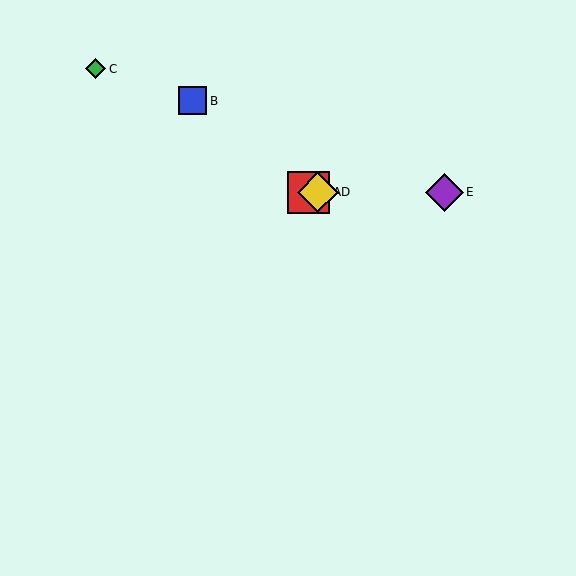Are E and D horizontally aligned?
Yes, both are at y≈192.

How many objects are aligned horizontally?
3 objects (A, D, E) are aligned horizontally.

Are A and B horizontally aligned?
No, A is at y≈192 and B is at y≈101.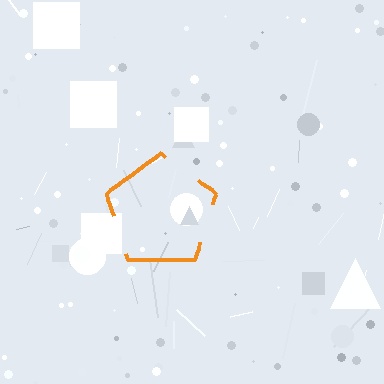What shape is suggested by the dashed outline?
The dashed outline suggests a pentagon.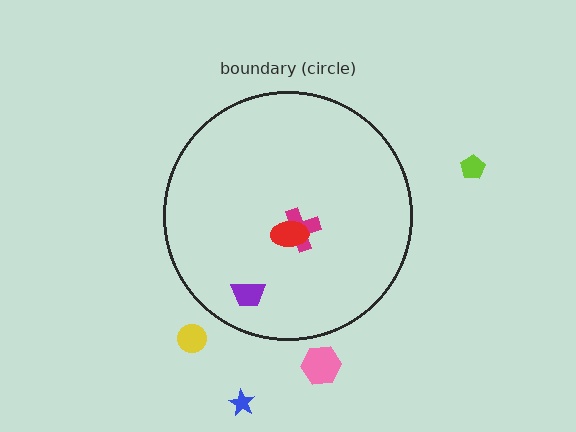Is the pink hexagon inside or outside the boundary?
Outside.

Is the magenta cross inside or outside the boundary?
Inside.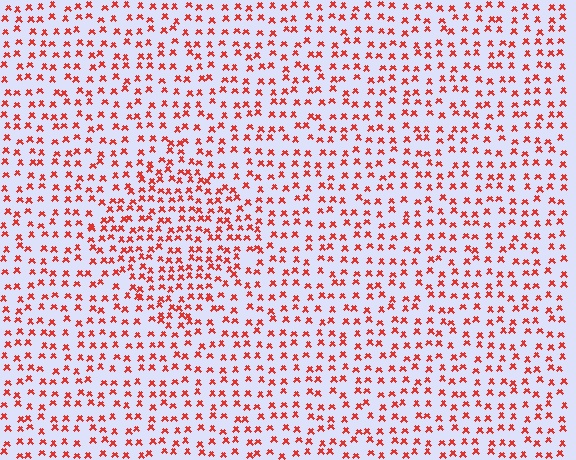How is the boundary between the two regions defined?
The boundary is defined by a change in element density (approximately 1.5x ratio). All elements are the same color, size, and shape.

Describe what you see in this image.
The image contains small red elements arranged at two different densities. A diamond-shaped region is visible where the elements are more densely packed than the surrounding area.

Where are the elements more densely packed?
The elements are more densely packed inside the diamond boundary.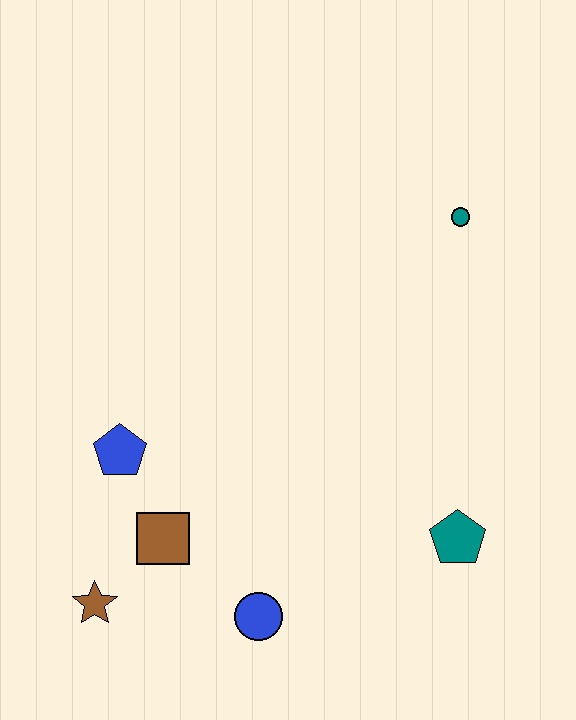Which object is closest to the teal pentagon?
The blue circle is closest to the teal pentagon.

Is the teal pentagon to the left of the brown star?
No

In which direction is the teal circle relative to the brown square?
The teal circle is above the brown square.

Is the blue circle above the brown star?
No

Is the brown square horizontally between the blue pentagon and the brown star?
No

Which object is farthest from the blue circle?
The teal circle is farthest from the blue circle.